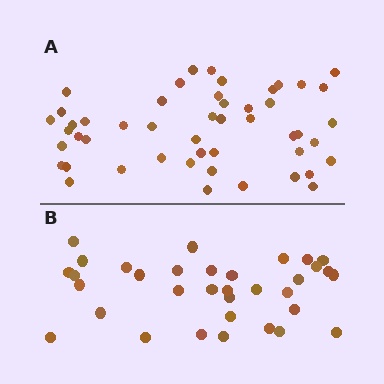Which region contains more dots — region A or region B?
Region A (the top region) has more dots.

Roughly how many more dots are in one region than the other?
Region A has approximately 15 more dots than region B.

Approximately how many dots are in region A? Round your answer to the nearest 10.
About 50 dots. (The exact count is 49, which rounds to 50.)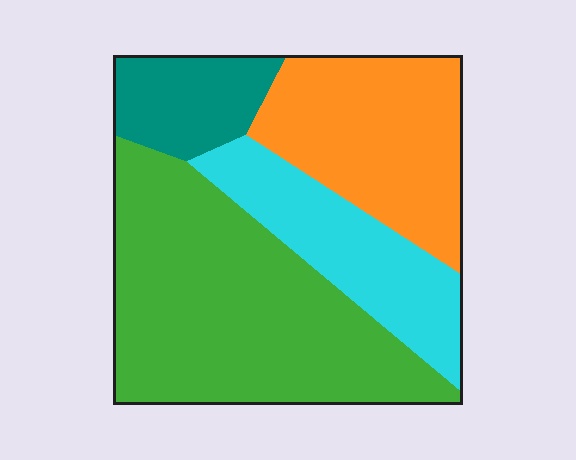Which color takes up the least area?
Teal, at roughly 10%.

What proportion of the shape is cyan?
Cyan takes up about one fifth (1/5) of the shape.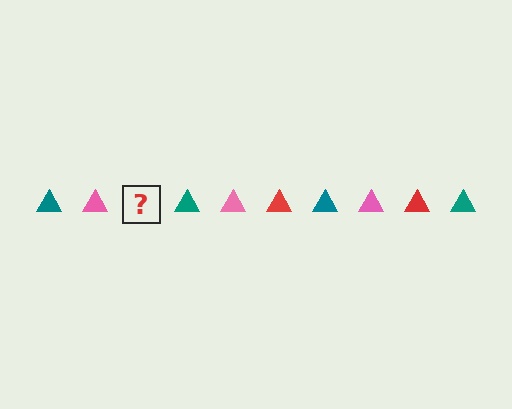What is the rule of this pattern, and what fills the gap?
The rule is that the pattern cycles through teal, pink, red triangles. The gap should be filled with a red triangle.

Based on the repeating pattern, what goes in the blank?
The blank should be a red triangle.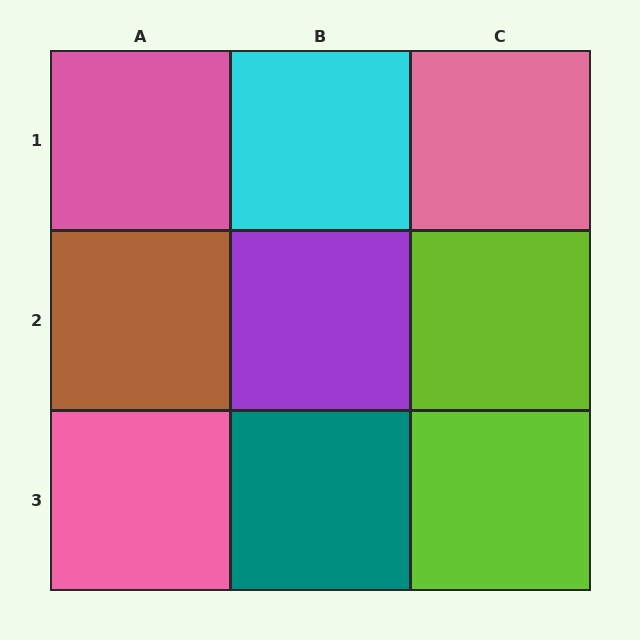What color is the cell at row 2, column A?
Brown.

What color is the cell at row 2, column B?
Purple.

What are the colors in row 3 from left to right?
Pink, teal, lime.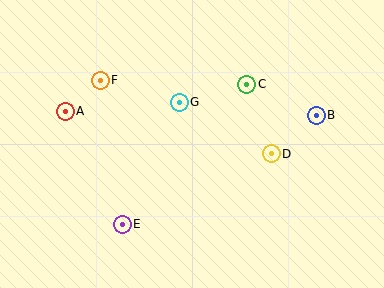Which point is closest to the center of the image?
Point G at (179, 102) is closest to the center.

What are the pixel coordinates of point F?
Point F is at (100, 80).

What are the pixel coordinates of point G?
Point G is at (179, 102).